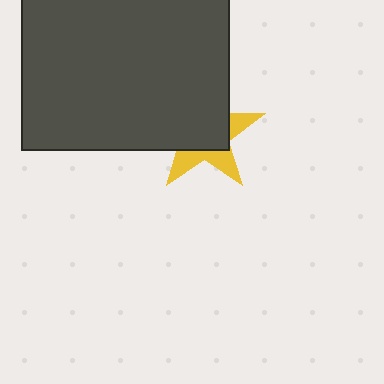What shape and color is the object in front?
The object in front is a dark gray rectangle.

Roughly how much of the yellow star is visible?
A small part of it is visible (roughly 36%).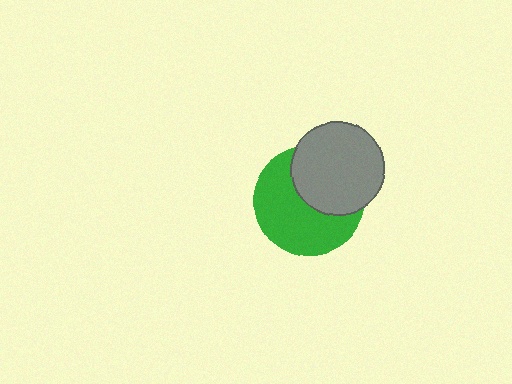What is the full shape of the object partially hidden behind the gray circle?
The partially hidden object is a green circle.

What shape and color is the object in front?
The object in front is a gray circle.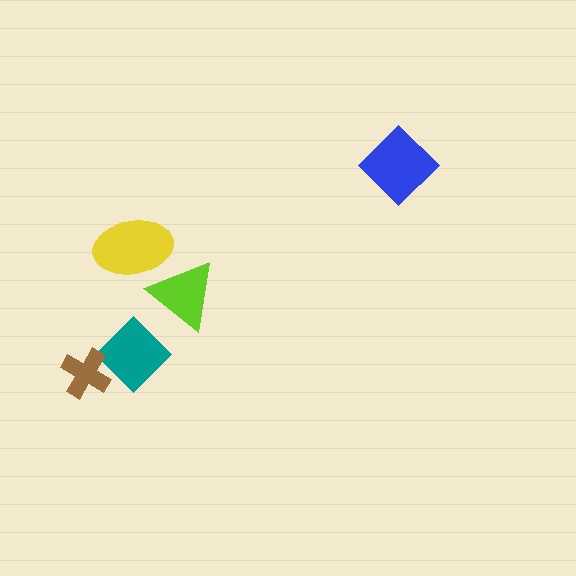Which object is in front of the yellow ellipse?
The lime triangle is in front of the yellow ellipse.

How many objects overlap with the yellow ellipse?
1 object overlaps with the yellow ellipse.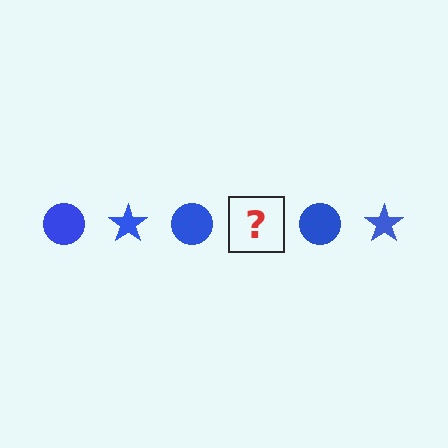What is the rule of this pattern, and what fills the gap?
The rule is that the pattern cycles through circle, star shapes in blue. The gap should be filled with a blue star.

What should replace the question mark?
The question mark should be replaced with a blue star.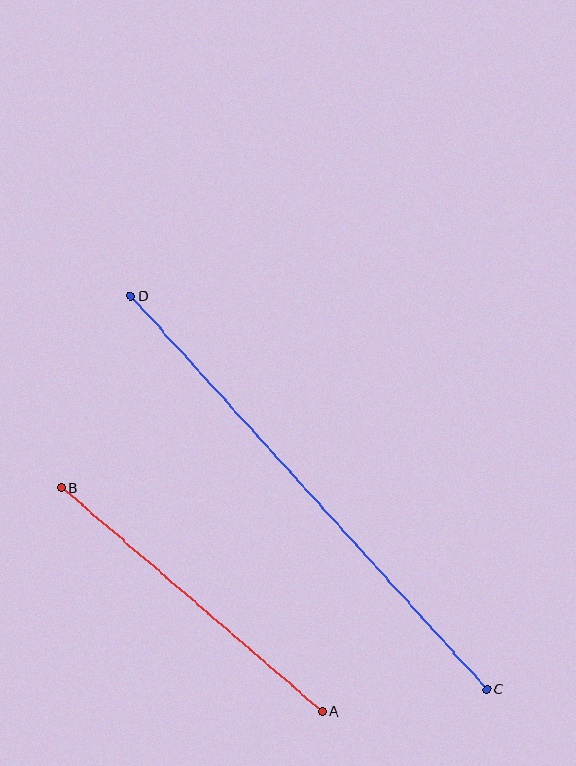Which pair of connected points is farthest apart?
Points C and D are farthest apart.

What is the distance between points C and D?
The distance is approximately 530 pixels.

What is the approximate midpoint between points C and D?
The midpoint is at approximately (309, 492) pixels.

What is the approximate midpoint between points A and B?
The midpoint is at approximately (192, 600) pixels.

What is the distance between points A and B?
The distance is approximately 344 pixels.